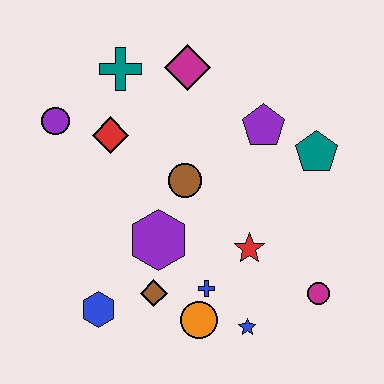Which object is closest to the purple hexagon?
The brown diamond is closest to the purple hexagon.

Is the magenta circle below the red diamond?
Yes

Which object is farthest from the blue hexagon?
The teal pentagon is farthest from the blue hexagon.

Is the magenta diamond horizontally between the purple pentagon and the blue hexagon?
Yes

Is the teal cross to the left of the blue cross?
Yes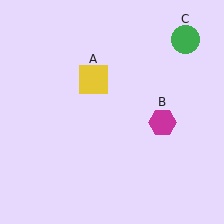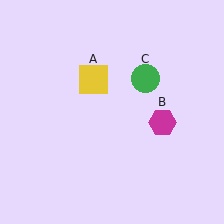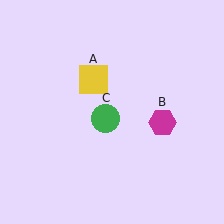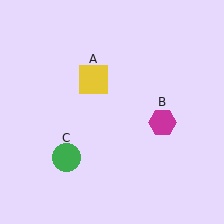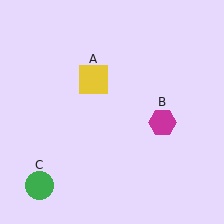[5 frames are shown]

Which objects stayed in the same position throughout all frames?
Yellow square (object A) and magenta hexagon (object B) remained stationary.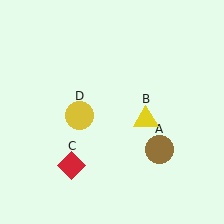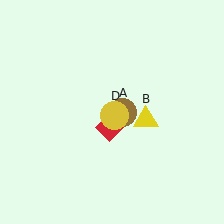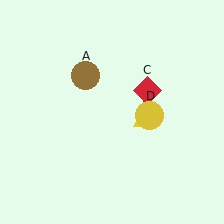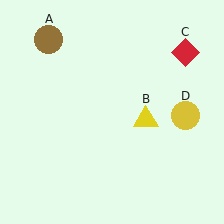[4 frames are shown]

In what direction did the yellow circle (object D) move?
The yellow circle (object D) moved right.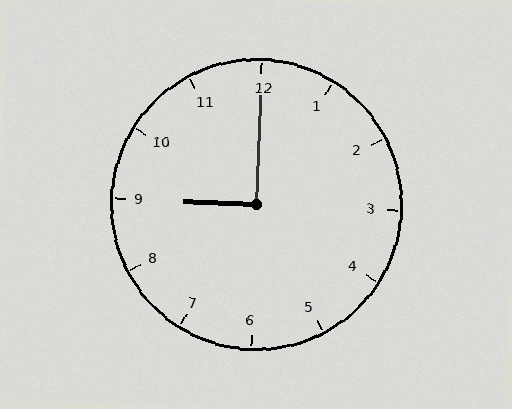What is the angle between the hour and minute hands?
Approximately 90 degrees.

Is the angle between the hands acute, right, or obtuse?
It is right.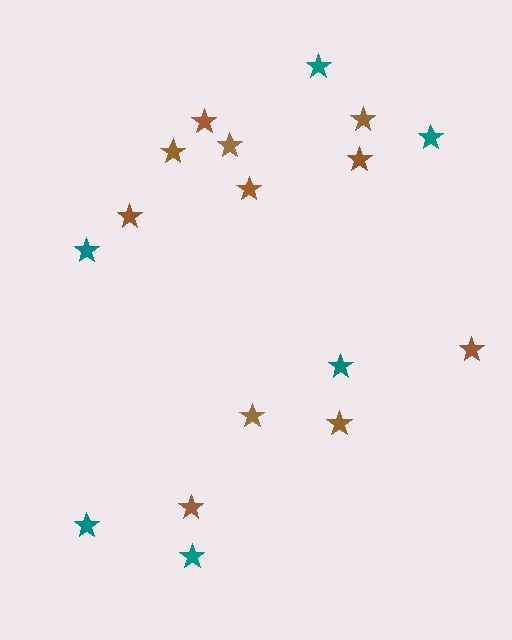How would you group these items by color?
There are 2 groups: one group of teal stars (6) and one group of brown stars (11).